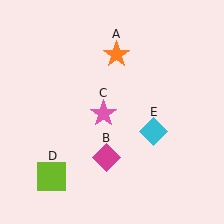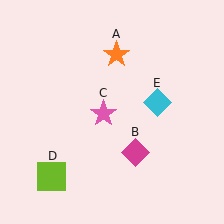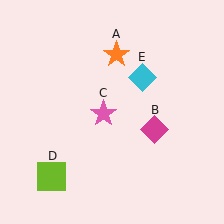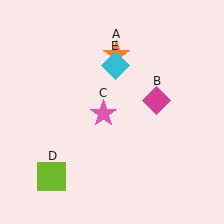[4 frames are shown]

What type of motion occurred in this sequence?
The magenta diamond (object B), cyan diamond (object E) rotated counterclockwise around the center of the scene.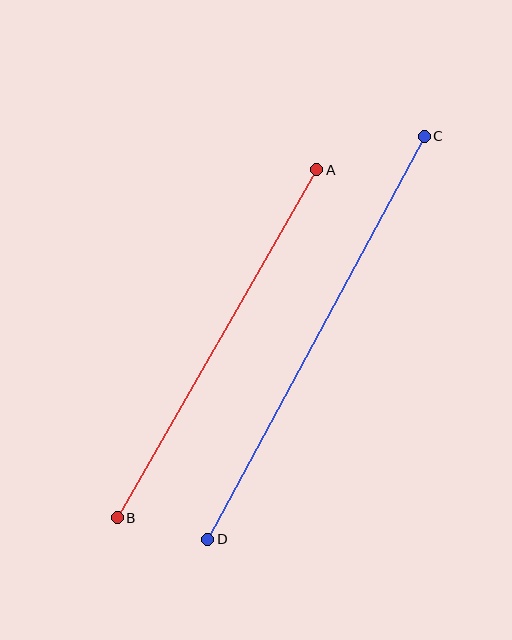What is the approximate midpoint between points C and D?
The midpoint is at approximately (316, 338) pixels.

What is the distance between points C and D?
The distance is approximately 457 pixels.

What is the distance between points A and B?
The distance is approximately 401 pixels.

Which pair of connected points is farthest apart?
Points C and D are farthest apart.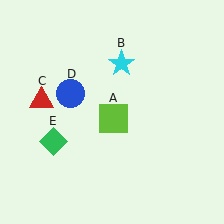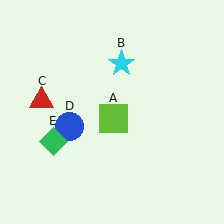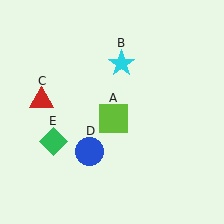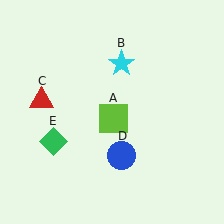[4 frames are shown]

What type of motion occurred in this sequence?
The blue circle (object D) rotated counterclockwise around the center of the scene.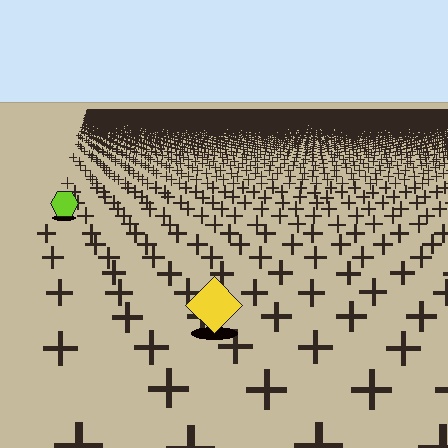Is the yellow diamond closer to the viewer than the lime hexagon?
Yes. The yellow diamond is closer — you can tell from the texture gradient: the ground texture is coarser near it.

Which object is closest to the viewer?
The yellow diamond is closest. The texture marks near it are larger and more spread out.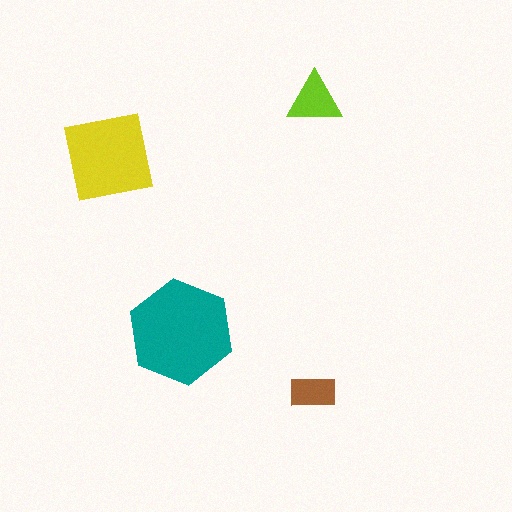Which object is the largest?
The teal hexagon.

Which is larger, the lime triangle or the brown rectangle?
The lime triangle.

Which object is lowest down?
The brown rectangle is bottommost.